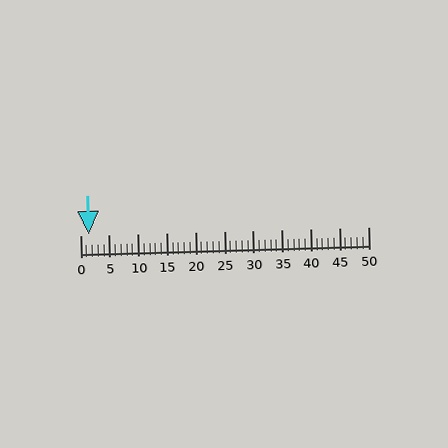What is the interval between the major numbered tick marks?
The major tick marks are spaced 5 units apart.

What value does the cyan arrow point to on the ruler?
The cyan arrow points to approximately 2.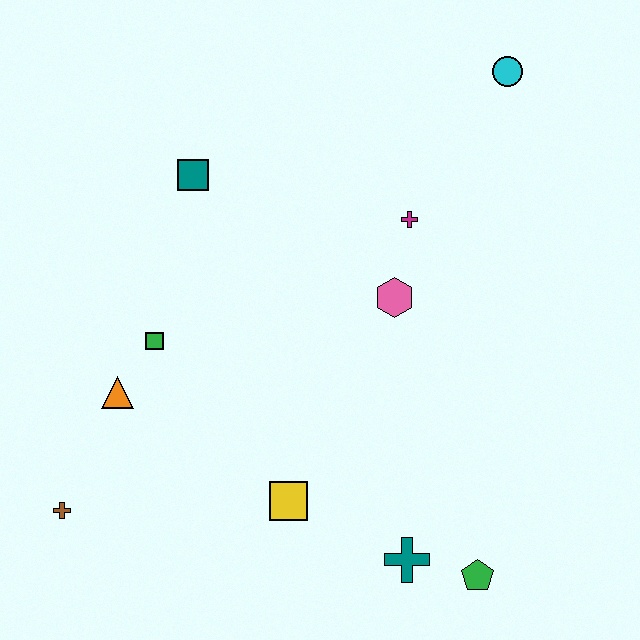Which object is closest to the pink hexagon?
The magenta cross is closest to the pink hexagon.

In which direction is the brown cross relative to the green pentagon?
The brown cross is to the left of the green pentagon.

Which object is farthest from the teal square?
The green pentagon is farthest from the teal square.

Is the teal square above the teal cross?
Yes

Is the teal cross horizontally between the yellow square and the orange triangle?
No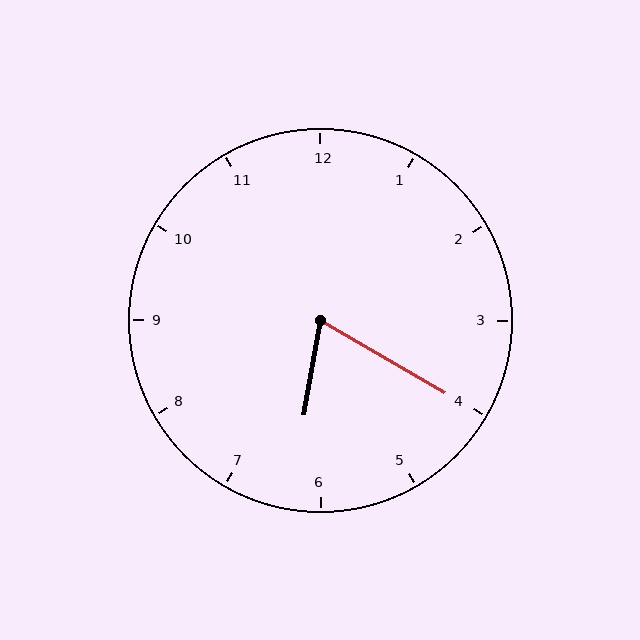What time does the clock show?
6:20.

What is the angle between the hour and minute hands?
Approximately 70 degrees.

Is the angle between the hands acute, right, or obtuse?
It is acute.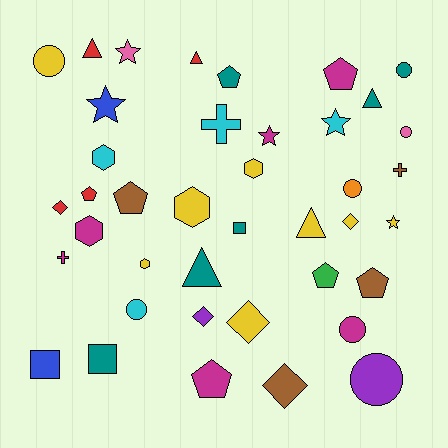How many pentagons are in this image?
There are 7 pentagons.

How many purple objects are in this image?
There are 2 purple objects.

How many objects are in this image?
There are 40 objects.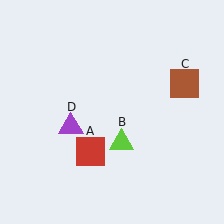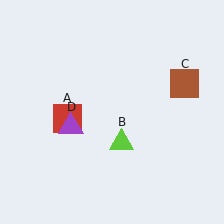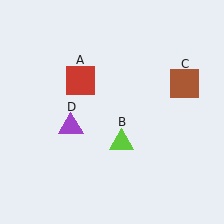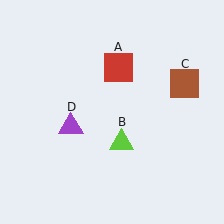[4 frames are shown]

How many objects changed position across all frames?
1 object changed position: red square (object A).